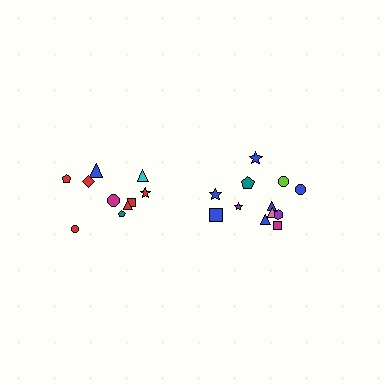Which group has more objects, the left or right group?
The right group.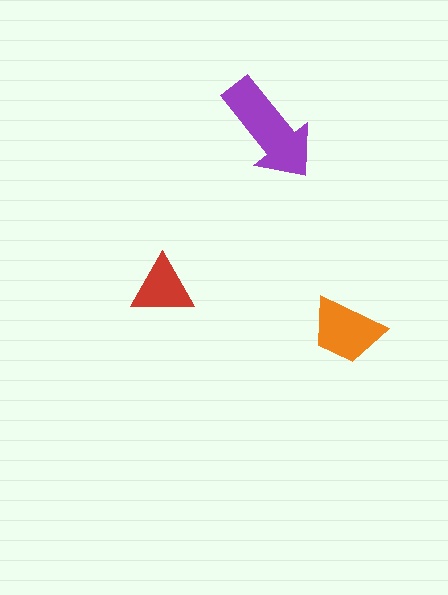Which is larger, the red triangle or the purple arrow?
The purple arrow.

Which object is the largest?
The purple arrow.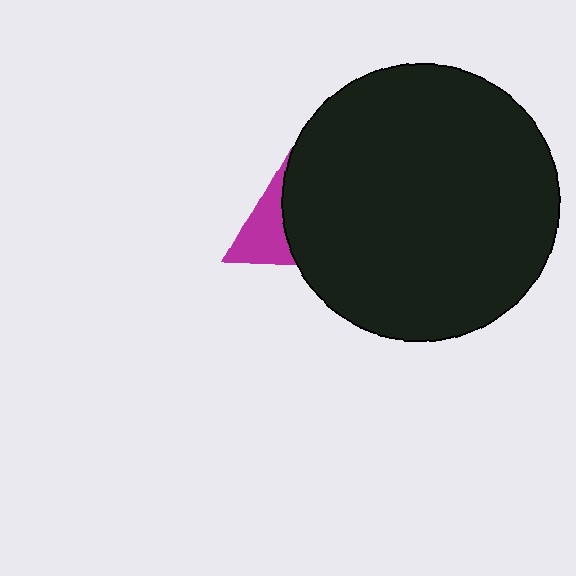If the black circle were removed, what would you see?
You would see the complete magenta triangle.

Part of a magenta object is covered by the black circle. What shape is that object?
It is a triangle.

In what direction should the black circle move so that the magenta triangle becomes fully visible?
The black circle should move right. That is the shortest direction to clear the overlap and leave the magenta triangle fully visible.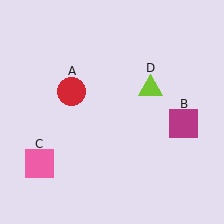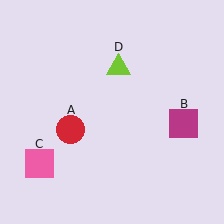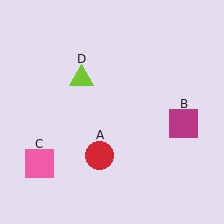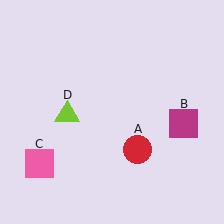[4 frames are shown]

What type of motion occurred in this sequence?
The red circle (object A), lime triangle (object D) rotated counterclockwise around the center of the scene.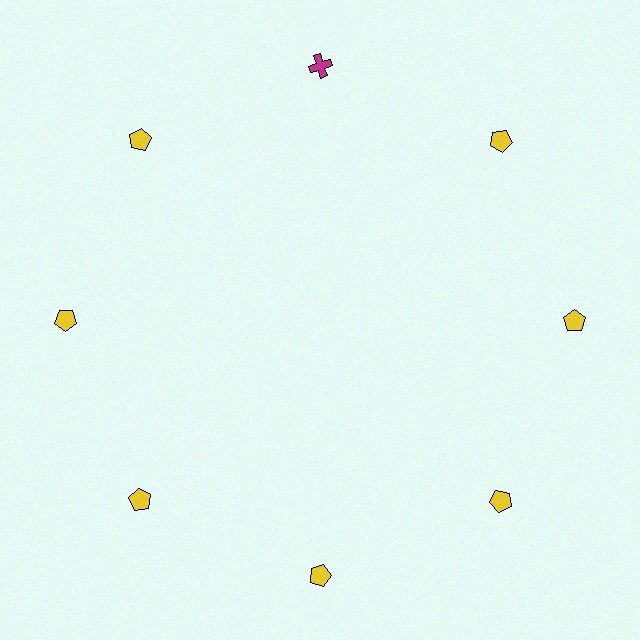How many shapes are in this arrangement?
There are 8 shapes arranged in a ring pattern.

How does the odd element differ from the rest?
It differs in both color (magenta instead of yellow) and shape (cross instead of pentagon).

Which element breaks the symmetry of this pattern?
The magenta cross at roughly the 12 o'clock position breaks the symmetry. All other shapes are yellow pentagons.